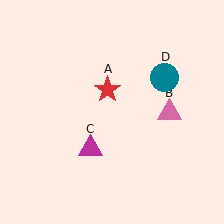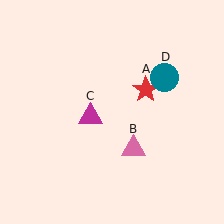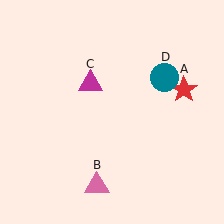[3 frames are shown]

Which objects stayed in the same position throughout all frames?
Teal circle (object D) remained stationary.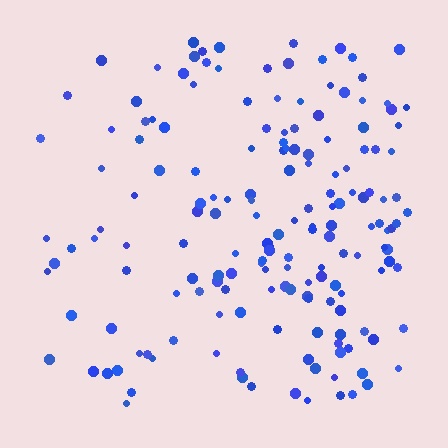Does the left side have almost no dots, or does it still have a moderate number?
Still a moderate number, just noticeably fewer than the right.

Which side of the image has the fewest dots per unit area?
The left.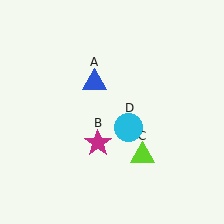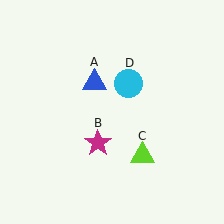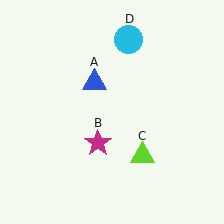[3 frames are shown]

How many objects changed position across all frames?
1 object changed position: cyan circle (object D).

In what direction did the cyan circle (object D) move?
The cyan circle (object D) moved up.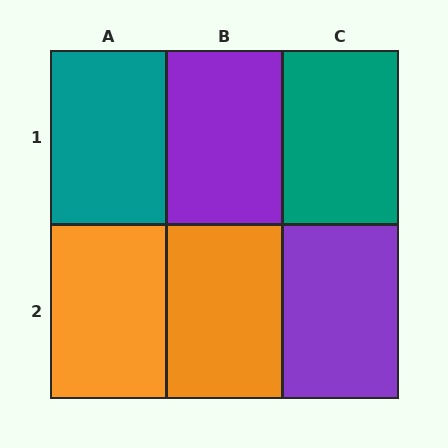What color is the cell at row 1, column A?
Teal.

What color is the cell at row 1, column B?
Purple.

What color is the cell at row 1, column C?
Teal.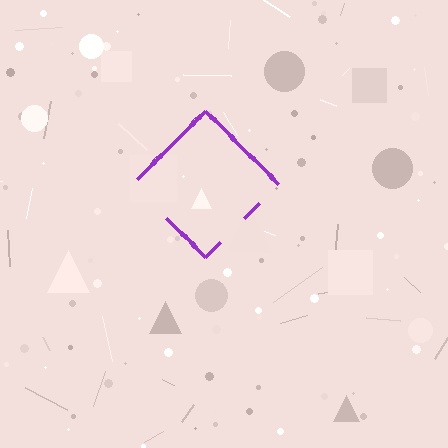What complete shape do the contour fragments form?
The contour fragments form a diamond.